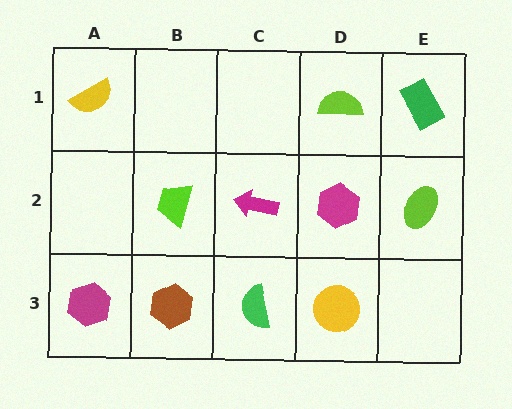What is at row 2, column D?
A magenta hexagon.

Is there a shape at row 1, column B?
No, that cell is empty.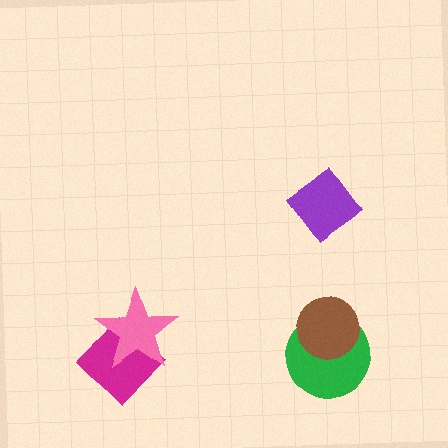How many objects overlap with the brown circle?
1 object overlaps with the brown circle.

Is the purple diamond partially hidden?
No, no other shape covers it.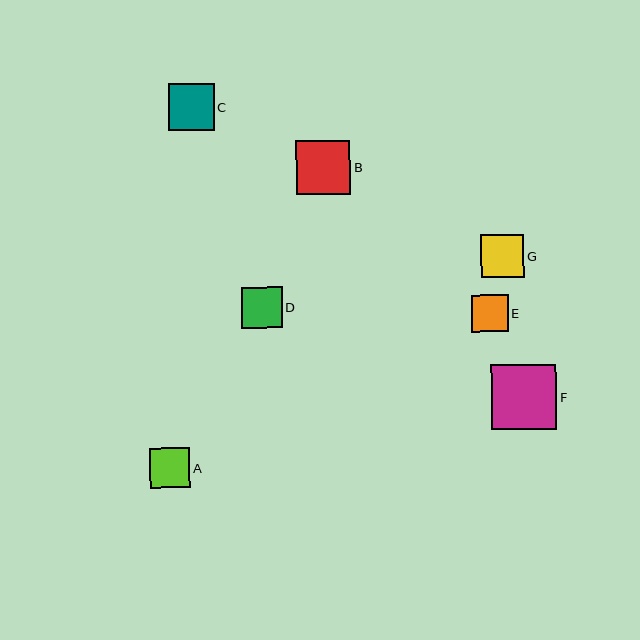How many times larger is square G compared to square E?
Square G is approximately 1.2 times the size of square E.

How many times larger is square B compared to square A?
Square B is approximately 1.4 times the size of square A.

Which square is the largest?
Square F is the largest with a size of approximately 65 pixels.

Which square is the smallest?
Square E is the smallest with a size of approximately 37 pixels.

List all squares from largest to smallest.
From largest to smallest: F, B, C, G, D, A, E.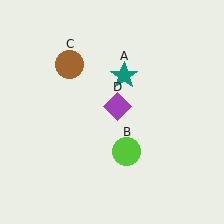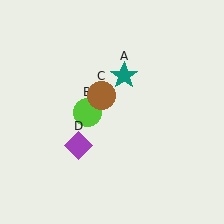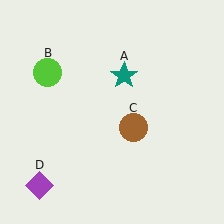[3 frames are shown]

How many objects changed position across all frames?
3 objects changed position: lime circle (object B), brown circle (object C), purple diamond (object D).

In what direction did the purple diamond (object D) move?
The purple diamond (object D) moved down and to the left.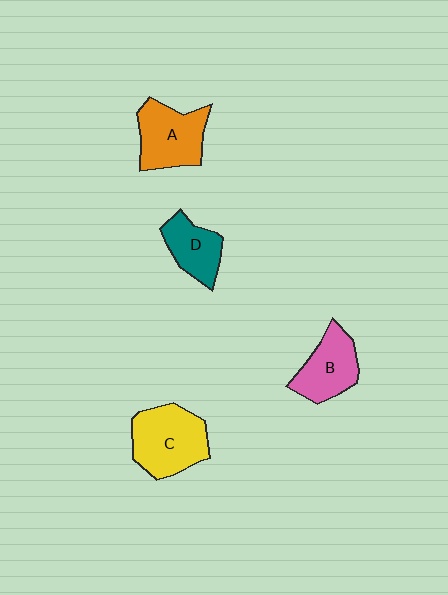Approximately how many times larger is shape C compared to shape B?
Approximately 1.3 times.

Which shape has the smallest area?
Shape D (teal).